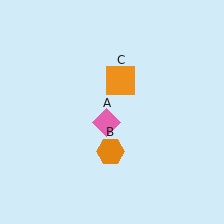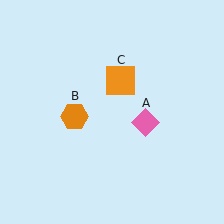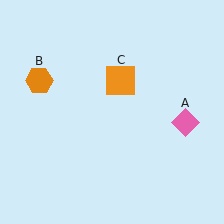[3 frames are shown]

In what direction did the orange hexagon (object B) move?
The orange hexagon (object B) moved up and to the left.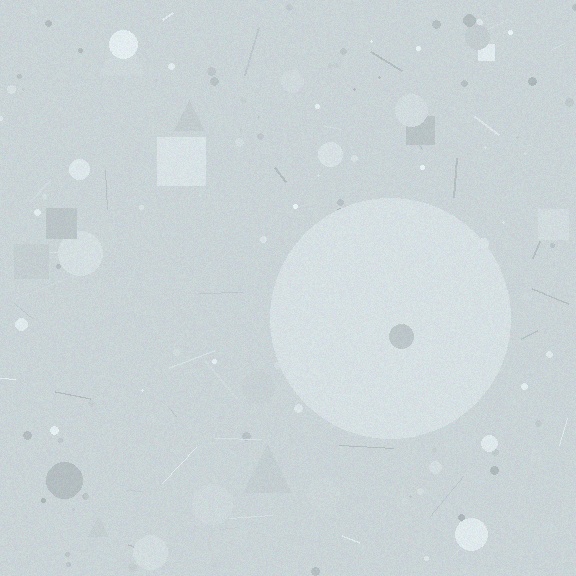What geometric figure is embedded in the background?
A circle is embedded in the background.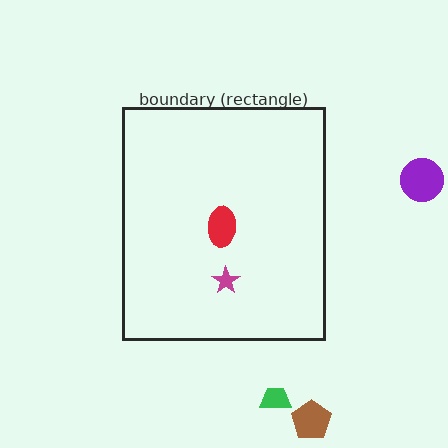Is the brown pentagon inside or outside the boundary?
Outside.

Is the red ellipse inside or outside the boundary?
Inside.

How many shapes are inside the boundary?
2 inside, 3 outside.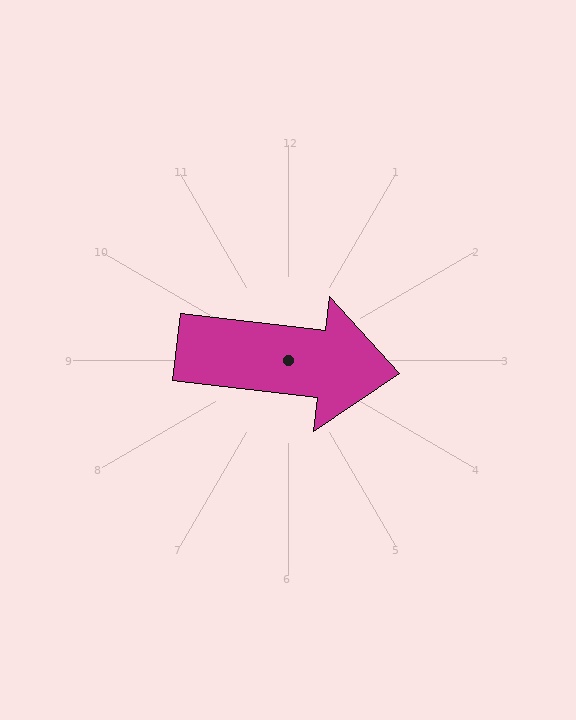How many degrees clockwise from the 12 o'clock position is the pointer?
Approximately 97 degrees.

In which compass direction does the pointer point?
East.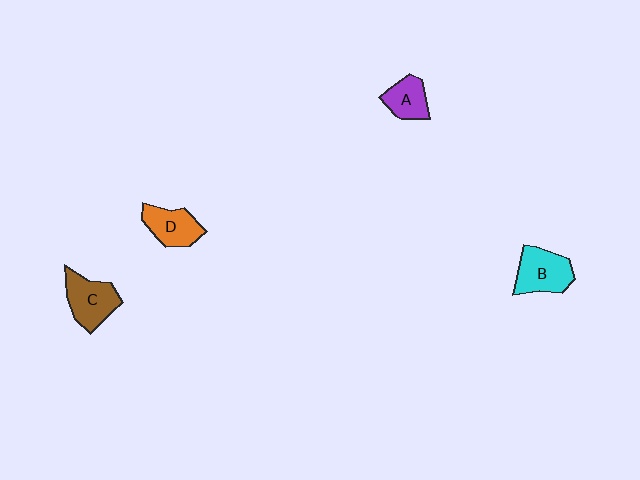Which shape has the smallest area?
Shape A (purple).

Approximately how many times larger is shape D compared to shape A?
Approximately 1.2 times.